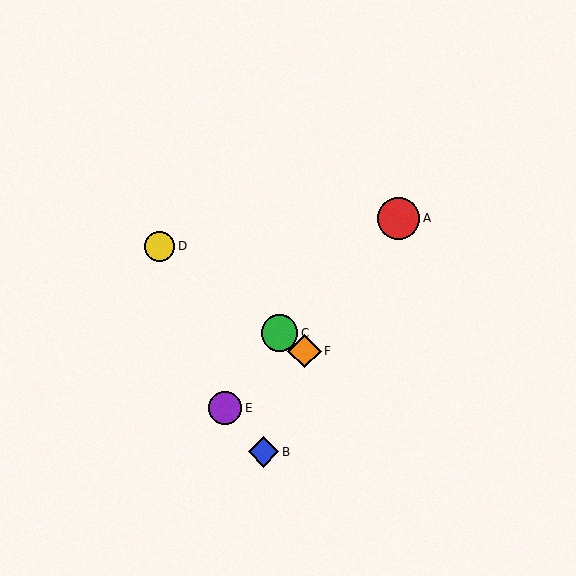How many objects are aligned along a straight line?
3 objects (C, D, F) are aligned along a straight line.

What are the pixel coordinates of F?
Object F is at (304, 351).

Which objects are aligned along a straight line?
Objects C, D, F are aligned along a straight line.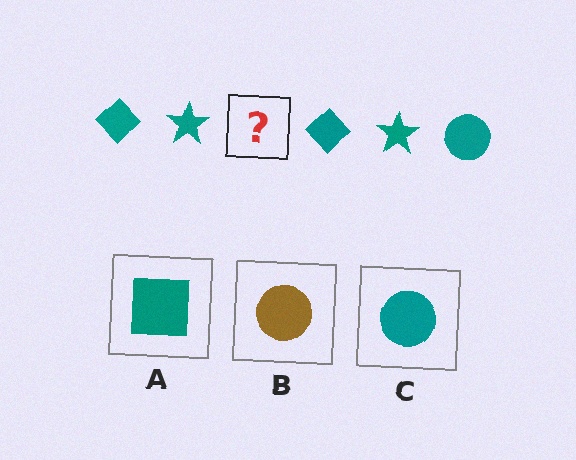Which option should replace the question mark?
Option C.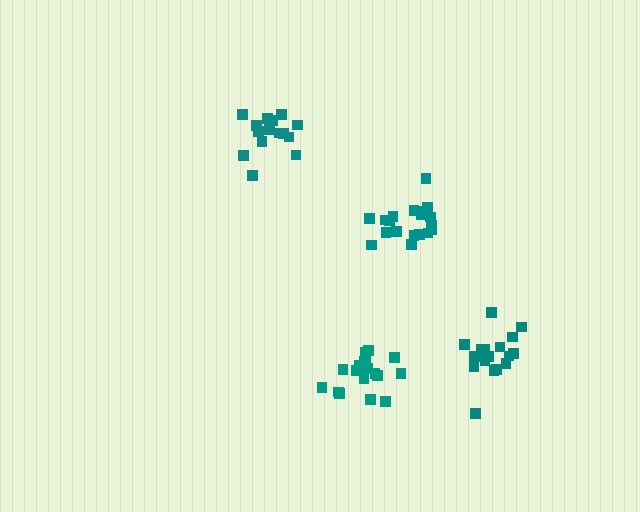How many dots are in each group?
Group 1: 17 dots, Group 2: 16 dots, Group 3: 20 dots, Group 4: 19 dots (72 total).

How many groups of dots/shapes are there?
There are 4 groups.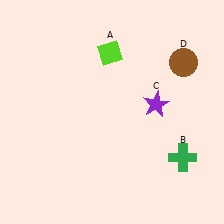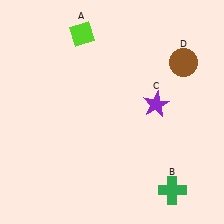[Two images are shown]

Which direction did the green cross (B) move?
The green cross (B) moved down.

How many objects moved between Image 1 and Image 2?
2 objects moved between the two images.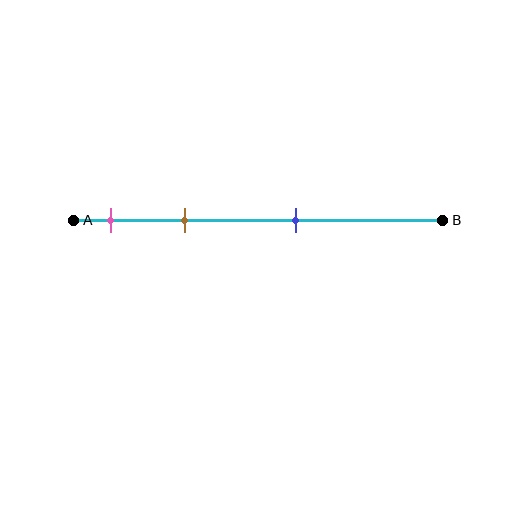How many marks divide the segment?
There are 3 marks dividing the segment.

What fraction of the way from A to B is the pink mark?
The pink mark is approximately 10% (0.1) of the way from A to B.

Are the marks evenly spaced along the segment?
No, the marks are not evenly spaced.